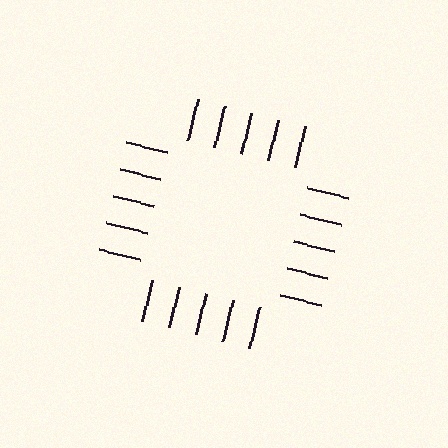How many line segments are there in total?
20 — 5 along each of the 4 edges.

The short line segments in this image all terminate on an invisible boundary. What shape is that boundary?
An illusory square — the line segments terminate on its edges but no continuous stroke is drawn.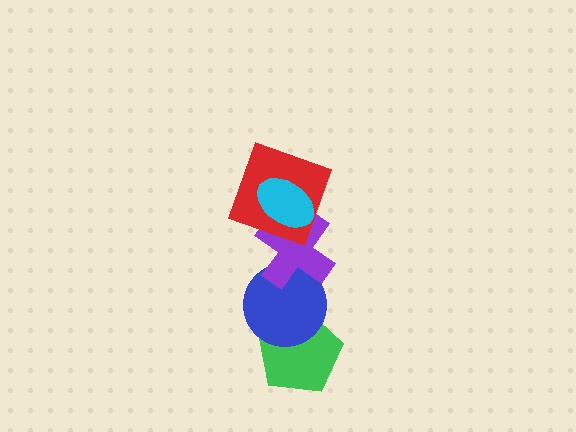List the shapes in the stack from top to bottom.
From top to bottom: the cyan ellipse, the red square, the purple cross, the blue circle, the green pentagon.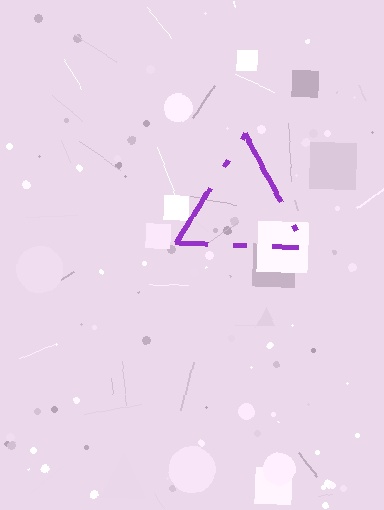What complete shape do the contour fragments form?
The contour fragments form a triangle.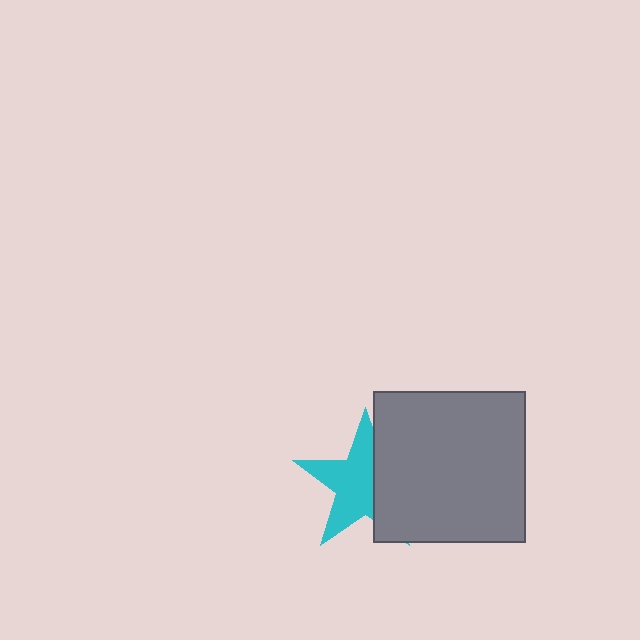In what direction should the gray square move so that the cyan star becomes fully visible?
The gray square should move right. That is the shortest direction to clear the overlap and leave the cyan star fully visible.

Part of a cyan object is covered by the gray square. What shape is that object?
It is a star.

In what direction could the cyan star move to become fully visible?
The cyan star could move left. That would shift it out from behind the gray square entirely.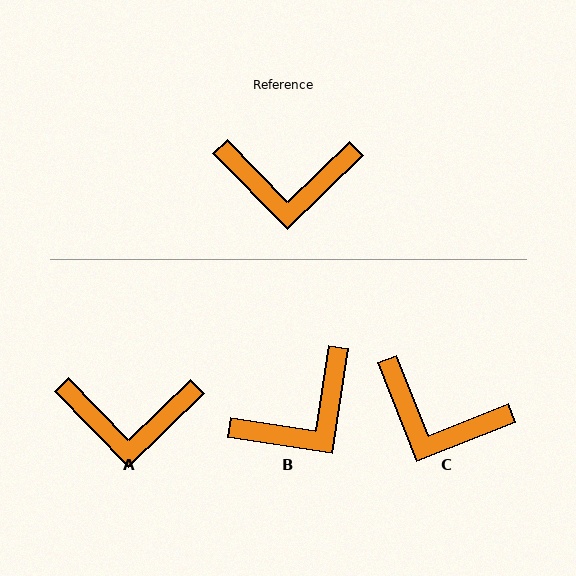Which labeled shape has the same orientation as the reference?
A.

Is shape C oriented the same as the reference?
No, it is off by about 23 degrees.